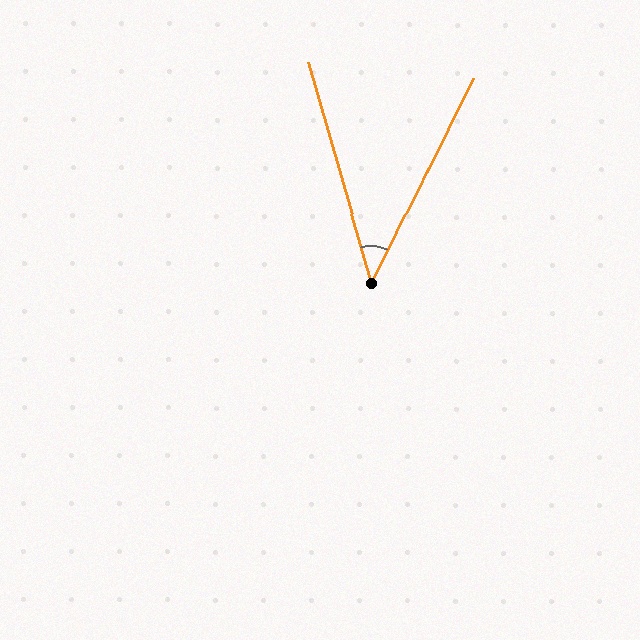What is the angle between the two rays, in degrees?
Approximately 42 degrees.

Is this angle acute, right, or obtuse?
It is acute.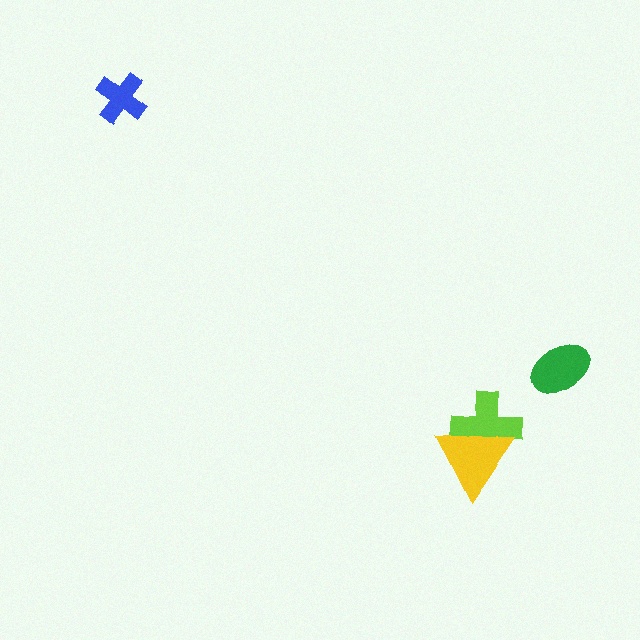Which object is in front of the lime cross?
The yellow triangle is in front of the lime cross.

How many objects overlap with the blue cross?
0 objects overlap with the blue cross.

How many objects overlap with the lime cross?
1 object overlaps with the lime cross.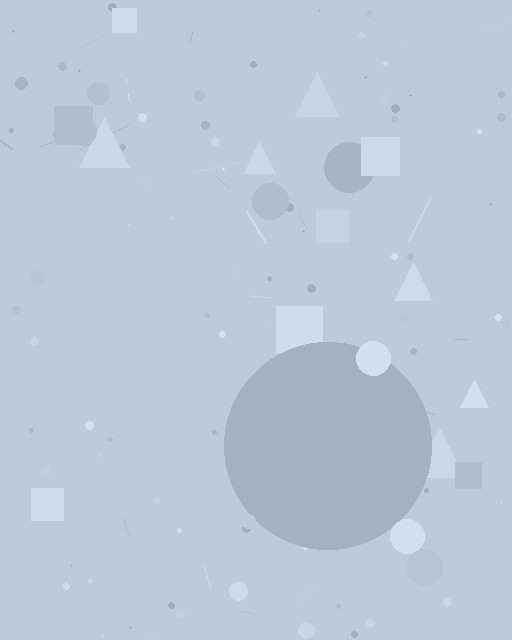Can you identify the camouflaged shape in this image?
The camouflaged shape is a circle.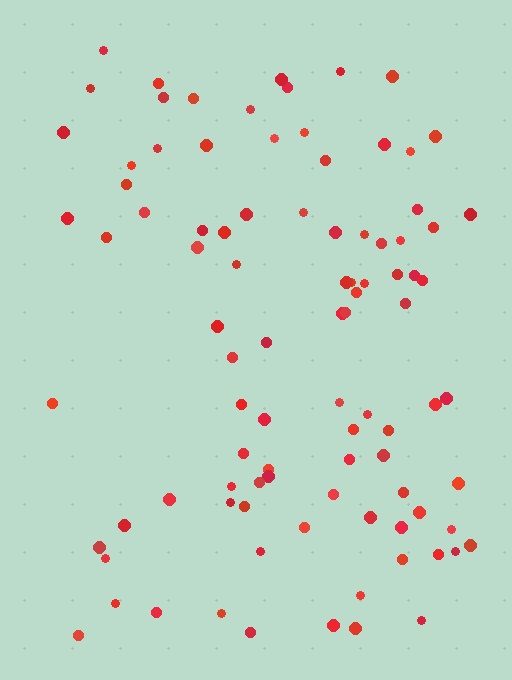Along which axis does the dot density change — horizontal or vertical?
Horizontal.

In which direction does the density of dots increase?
From left to right, with the right side densest.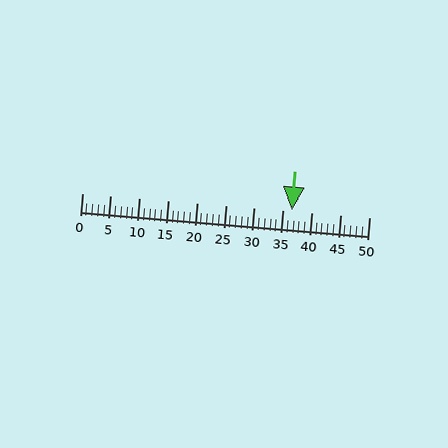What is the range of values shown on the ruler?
The ruler shows values from 0 to 50.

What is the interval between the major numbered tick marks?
The major tick marks are spaced 5 units apart.